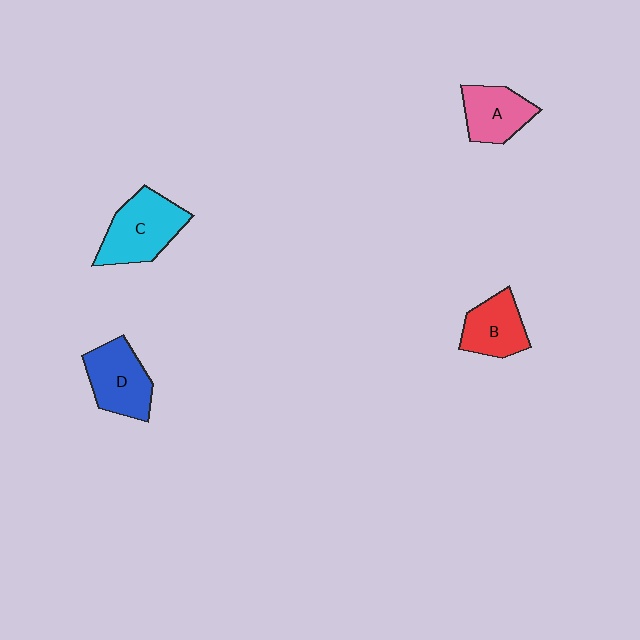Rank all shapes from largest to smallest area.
From largest to smallest: C (cyan), D (blue), A (pink), B (red).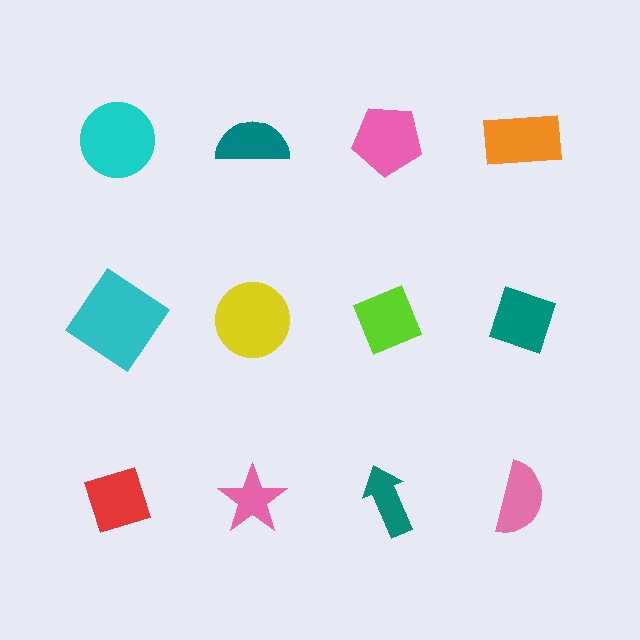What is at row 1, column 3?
A pink pentagon.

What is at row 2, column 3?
A lime diamond.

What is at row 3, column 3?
A teal arrow.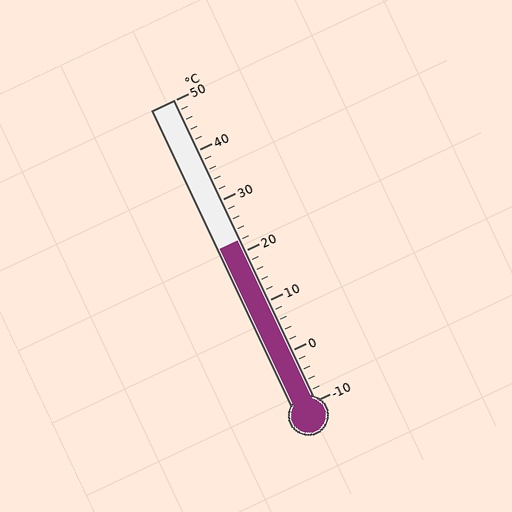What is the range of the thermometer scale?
The thermometer scale ranges from -10°C to 50°C.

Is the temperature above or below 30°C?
The temperature is below 30°C.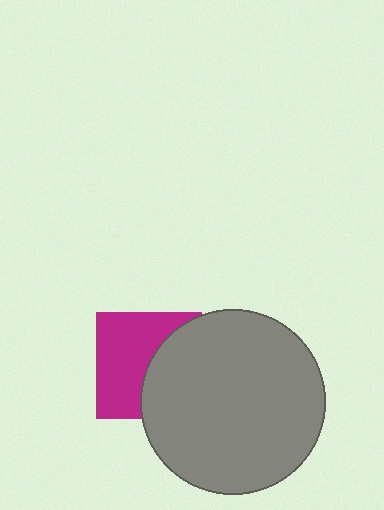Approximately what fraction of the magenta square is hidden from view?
Roughly 44% of the magenta square is hidden behind the gray circle.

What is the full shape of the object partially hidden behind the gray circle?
The partially hidden object is a magenta square.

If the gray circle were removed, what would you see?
You would see the complete magenta square.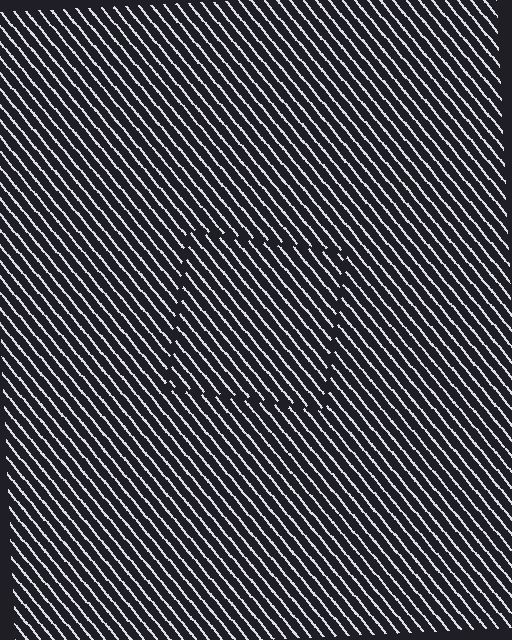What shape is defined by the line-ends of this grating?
An illusory square. The interior of the shape contains the same grating, shifted by half a period — the contour is defined by the phase discontinuity where line-ends from the inner and outer gratings abut.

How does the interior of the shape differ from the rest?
The interior of the shape contains the same grating, shifted by half a period — the contour is defined by the phase discontinuity where line-ends from the inner and outer gratings abut.